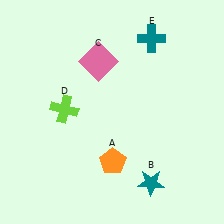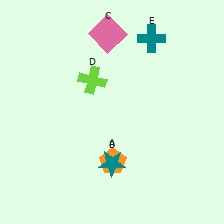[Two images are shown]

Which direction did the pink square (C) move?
The pink square (C) moved up.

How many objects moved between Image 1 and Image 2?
3 objects moved between the two images.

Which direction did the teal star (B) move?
The teal star (B) moved left.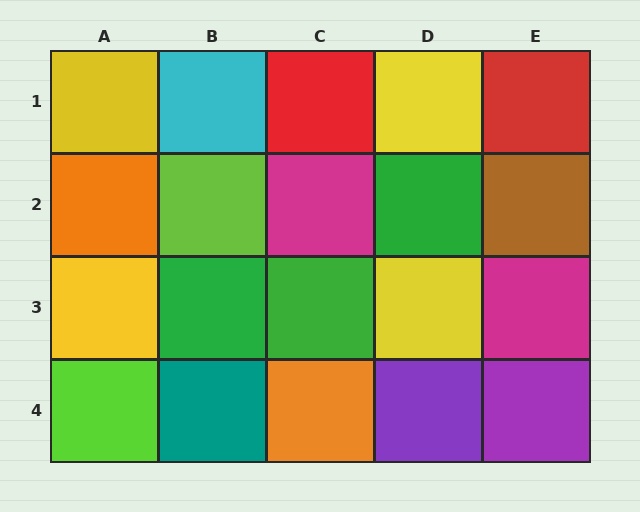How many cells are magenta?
2 cells are magenta.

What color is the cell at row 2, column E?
Brown.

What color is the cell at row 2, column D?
Green.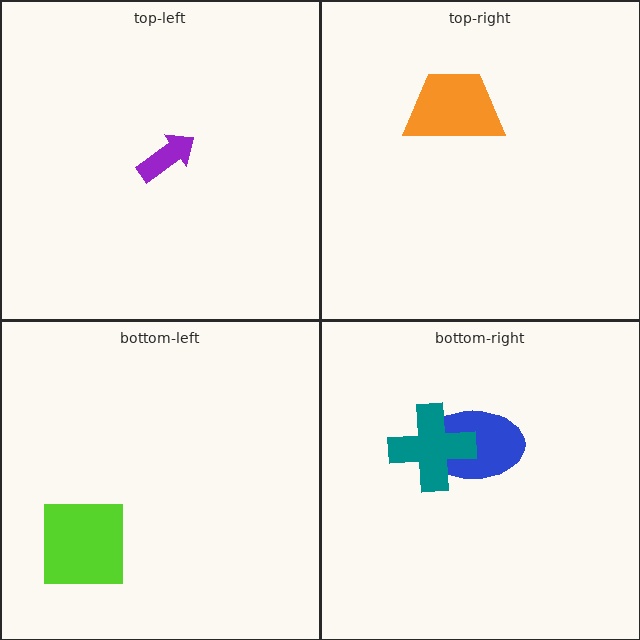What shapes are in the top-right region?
The orange trapezoid.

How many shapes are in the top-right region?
1.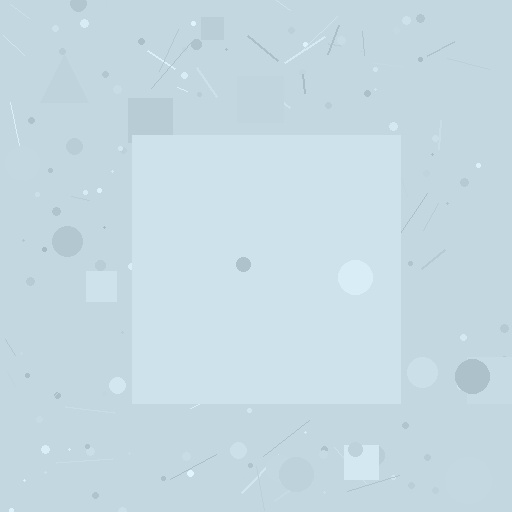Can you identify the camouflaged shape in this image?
The camouflaged shape is a square.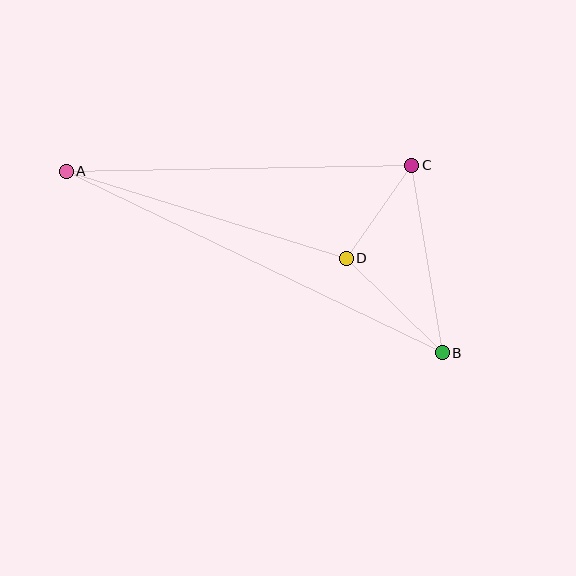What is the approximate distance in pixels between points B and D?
The distance between B and D is approximately 135 pixels.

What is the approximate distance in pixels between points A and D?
The distance between A and D is approximately 293 pixels.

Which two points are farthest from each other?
Points A and B are farthest from each other.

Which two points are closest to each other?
Points C and D are closest to each other.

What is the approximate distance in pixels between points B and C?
The distance between B and C is approximately 190 pixels.